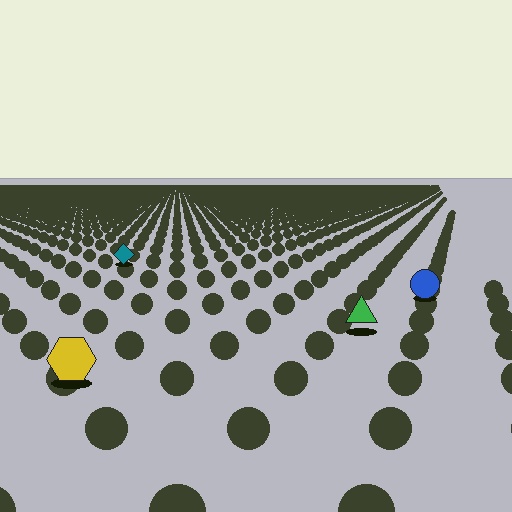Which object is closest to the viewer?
The yellow hexagon is closest. The texture marks near it are larger and more spread out.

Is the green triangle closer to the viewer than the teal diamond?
Yes. The green triangle is closer — you can tell from the texture gradient: the ground texture is coarser near it.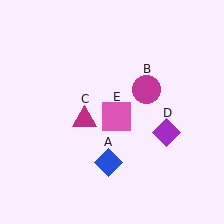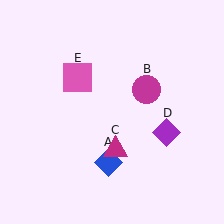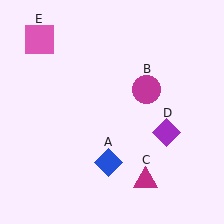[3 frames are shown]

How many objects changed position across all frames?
2 objects changed position: magenta triangle (object C), pink square (object E).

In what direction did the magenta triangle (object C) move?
The magenta triangle (object C) moved down and to the right.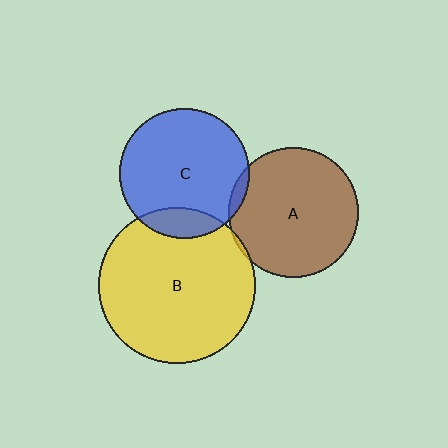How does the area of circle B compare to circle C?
Approximately 1.4 times.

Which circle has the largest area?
Circle B (yellow).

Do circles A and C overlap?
Yes.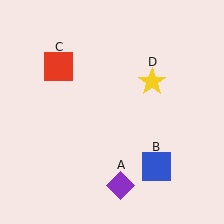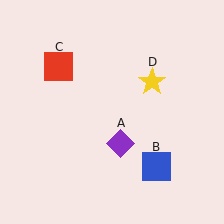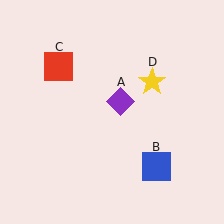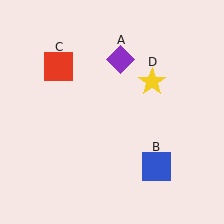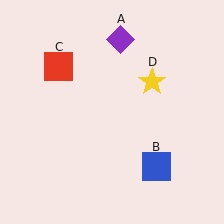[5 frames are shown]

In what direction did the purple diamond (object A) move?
The purple diamond (object A) moved up.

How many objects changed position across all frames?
1 object changed position: purple diamond (object A).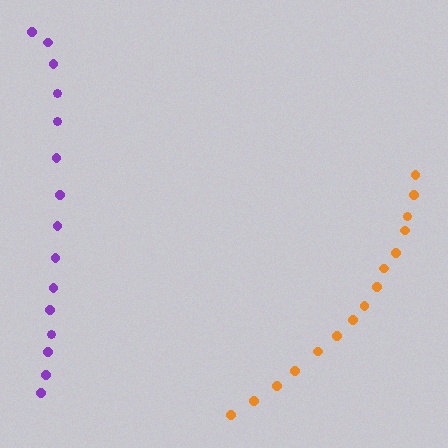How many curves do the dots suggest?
There are 2 distinct paths.